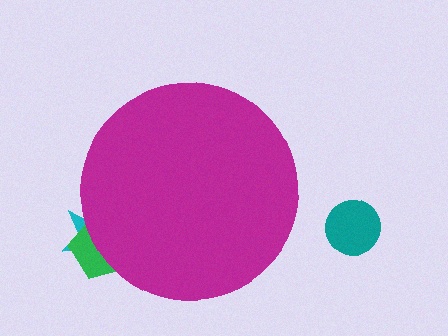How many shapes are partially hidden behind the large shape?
2 shapes are partially hidden.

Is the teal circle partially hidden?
No, the teal circle is fully visible.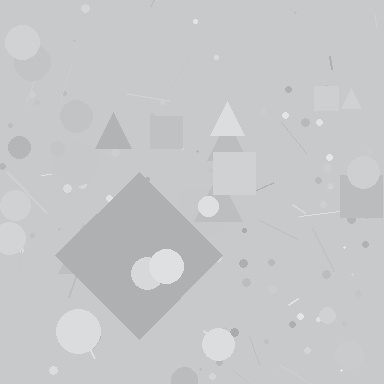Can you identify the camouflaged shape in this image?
The camouflaged shape is a diamond.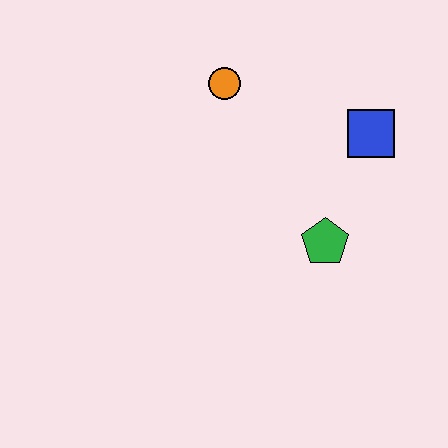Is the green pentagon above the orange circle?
No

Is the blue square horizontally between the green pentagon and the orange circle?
No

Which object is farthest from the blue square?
The orange circle is farthest from the blue square.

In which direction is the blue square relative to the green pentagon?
The blue square is above the green pentagon.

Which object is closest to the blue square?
The green pentagon is closest to the blue square.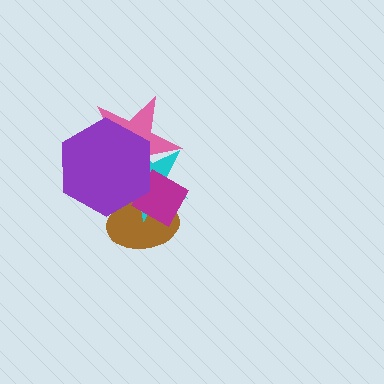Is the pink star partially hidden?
Yes, it is partially covered by another shape.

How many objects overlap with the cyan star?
4 objects overlap with the cyan star.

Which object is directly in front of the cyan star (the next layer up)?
The magenta diamond is directly in front of the cyan star.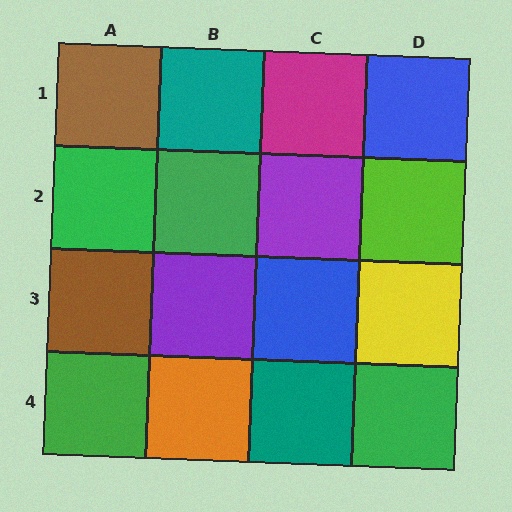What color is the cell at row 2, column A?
Green.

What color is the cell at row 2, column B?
Green.